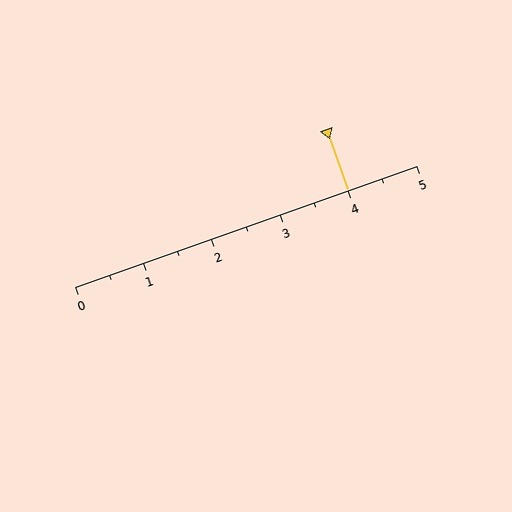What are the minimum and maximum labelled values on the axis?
The axis runs from 0 to 5.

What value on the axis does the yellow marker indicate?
The marker indicates approximately 4.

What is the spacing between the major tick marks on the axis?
The major ticks are spaced 1 apart.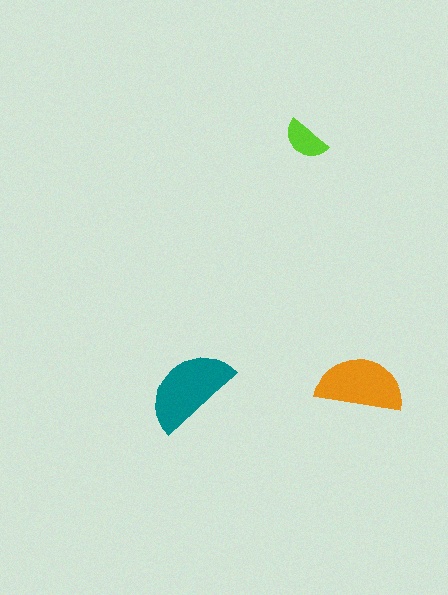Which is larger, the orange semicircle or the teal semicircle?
The teal one.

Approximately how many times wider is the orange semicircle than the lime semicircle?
About 2 times wider.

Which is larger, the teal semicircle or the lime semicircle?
The teal one.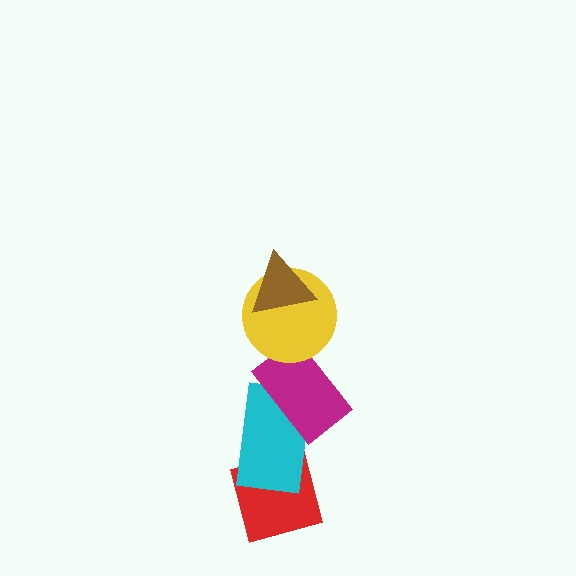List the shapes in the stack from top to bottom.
From top to bottom: the brown triangle, the yellow circle, the magenta rectangle, the cyan rectangle, the red square.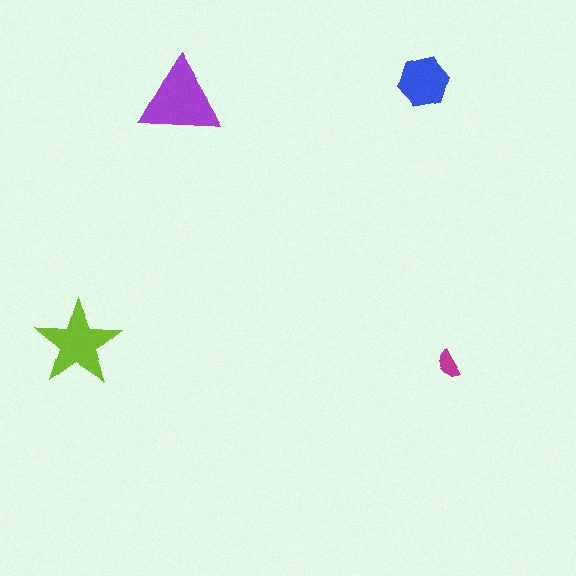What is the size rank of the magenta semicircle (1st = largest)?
4th.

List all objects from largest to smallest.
The purple triangle, the lime star, the blue hexagon, the magenta semicircle.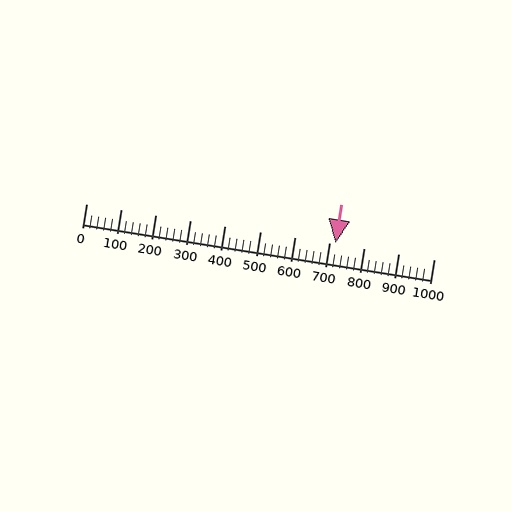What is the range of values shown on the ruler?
The ruler shows values from 0 to 1000.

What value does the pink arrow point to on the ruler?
The pink arrow points to approximately 718.